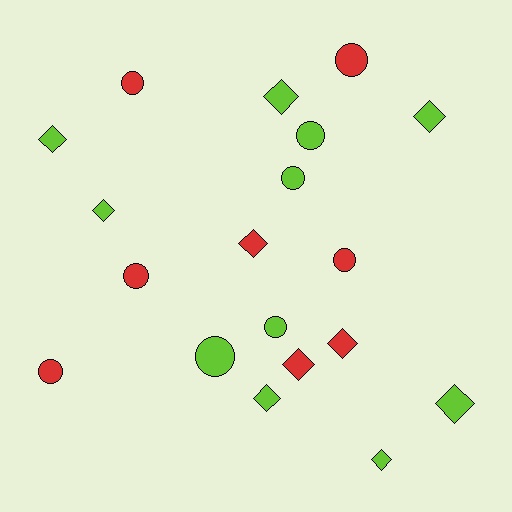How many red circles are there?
There are 5 red circles.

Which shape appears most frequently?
Diamond, with 10 objects.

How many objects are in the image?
There are 19 objects.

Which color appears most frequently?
Lime, with 11 objects.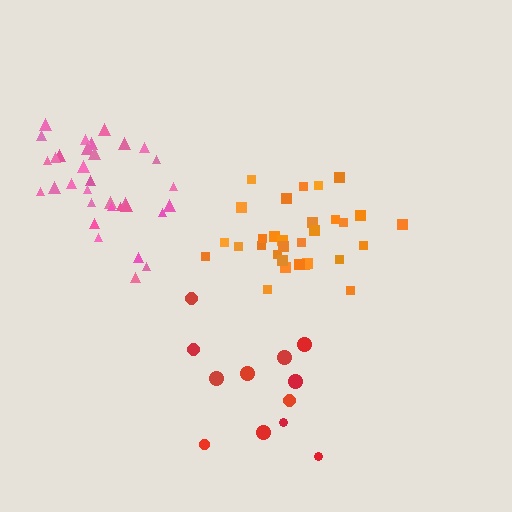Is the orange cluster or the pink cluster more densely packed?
Orange.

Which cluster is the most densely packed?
Orange.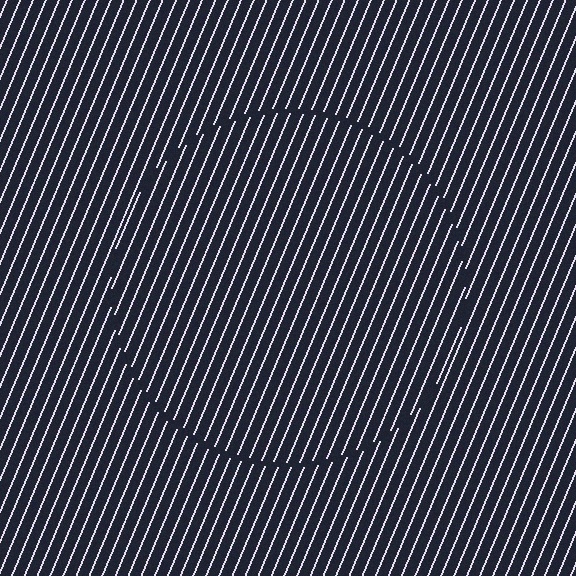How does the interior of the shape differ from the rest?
The interior of the shape contains the same grating, shifted by half a period — the contour is defined by the phase discontinuity where line-ends from the inner and outer gratings abut.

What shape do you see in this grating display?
An illusory circle. The interior of the shape contains the same grating, shifted by half a period — the contour is defined by the phase discontinuity where line-ends from the inner and outer gratings abut.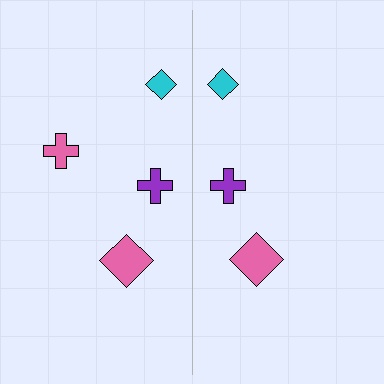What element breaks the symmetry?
A pink cross is missing from the right side.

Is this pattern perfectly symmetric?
No, the pattern is not perfectly symmetric. A pink cross is missing from the right side.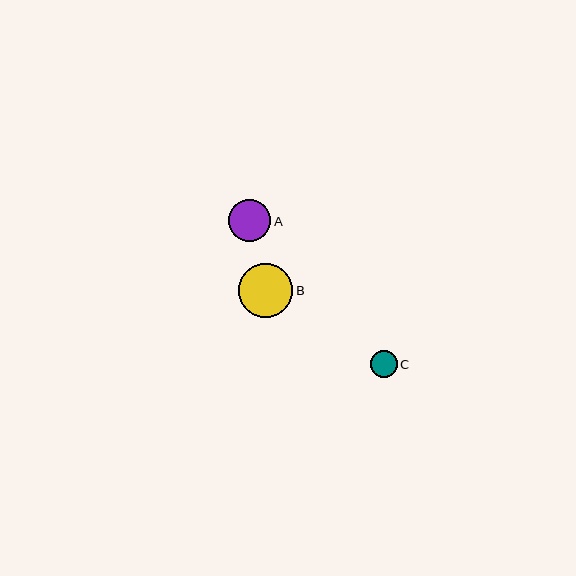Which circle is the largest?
Circle B is the largest with a size of approximately 55 pixels.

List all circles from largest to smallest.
From largest to smallest: B, A, C.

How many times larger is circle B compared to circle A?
Circle B is approximately 1.3 times the size of circle A.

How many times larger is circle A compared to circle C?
Circle A is approximately 1.5 times the size of circle C.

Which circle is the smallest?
Circle C is the smallest with a size of approximately 27 pixels.